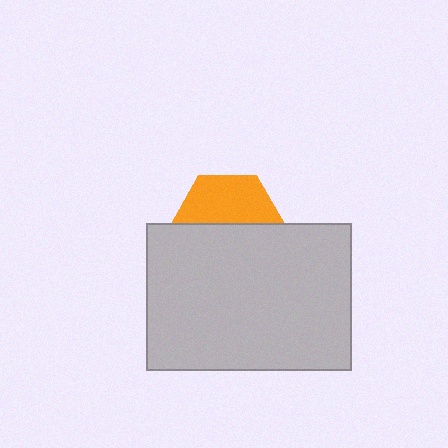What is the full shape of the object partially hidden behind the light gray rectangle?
The partially hidden object is an orange hexagon.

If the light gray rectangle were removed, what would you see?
You would see the complete orange hexagon.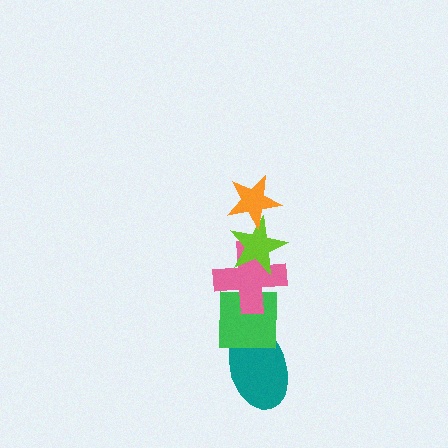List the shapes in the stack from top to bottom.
From top to bottom: the orange star, the lime star, the pink cross, the green square, the teal ellipse.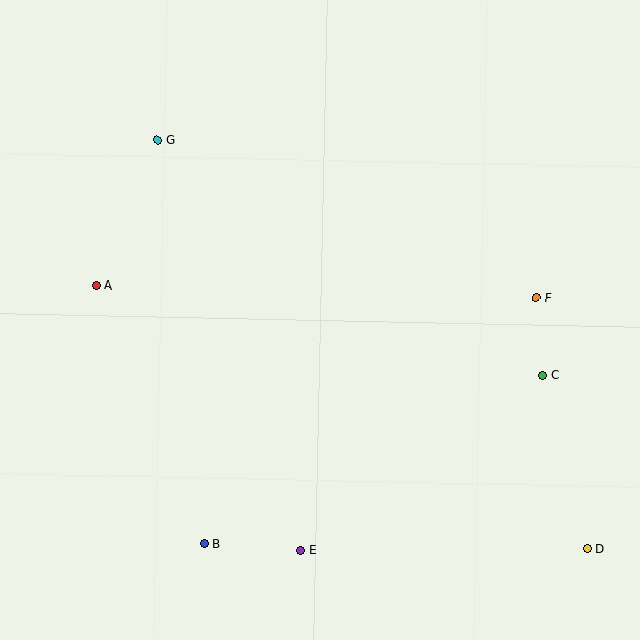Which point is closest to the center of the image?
Point F at (536, 297) is closest to the center.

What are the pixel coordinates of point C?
Point C is at (542, 375).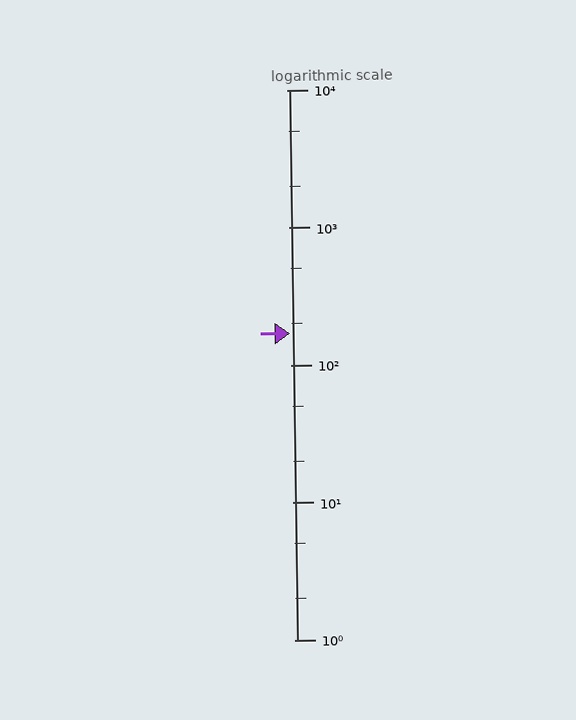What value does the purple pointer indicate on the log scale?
The pointer indicates approximately 170.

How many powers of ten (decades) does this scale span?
The scale spans 4 decades, from 1 to 10000.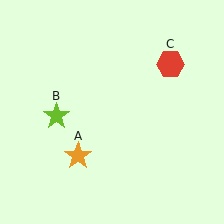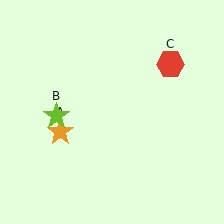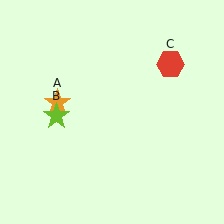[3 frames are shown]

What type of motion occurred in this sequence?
The orange star (object A) rotated clockwise around the center of the scene.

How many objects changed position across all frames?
1 object changed position: orange star (object A).